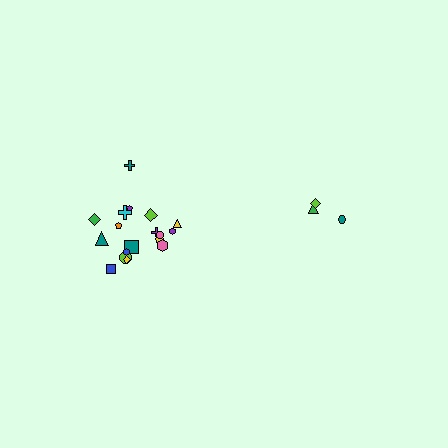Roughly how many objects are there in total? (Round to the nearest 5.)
Roughly 20 objects in total.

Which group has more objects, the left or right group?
The left group.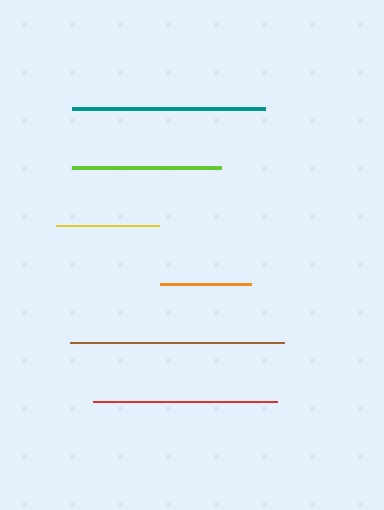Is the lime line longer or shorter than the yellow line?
The lime line is longer than the yellow line.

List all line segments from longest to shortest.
From longest to shortest: brown, teal, red, lime, yellow, orange.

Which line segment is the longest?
The brown line is the longest at approximately 215 pixels.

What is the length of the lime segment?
The lime segment is approximately 150 pixels long.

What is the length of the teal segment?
The teal segment is approximately 193 pixels long.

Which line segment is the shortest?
The orange line is the shortest at approximately 91 pixels.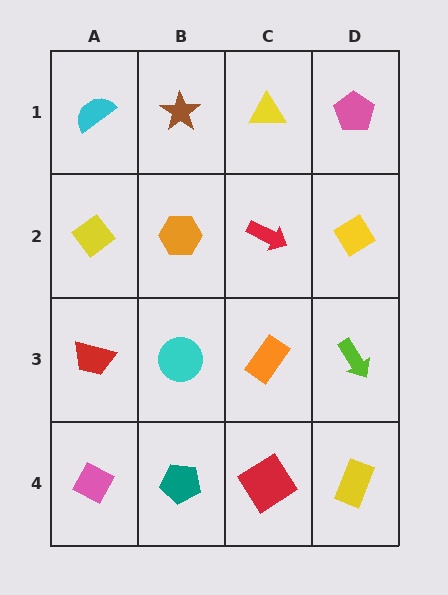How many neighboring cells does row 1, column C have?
3.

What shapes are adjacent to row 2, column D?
A pink pentagon (row 1, column D), a lime arrow (row 3, column D), a red arrow (row 2, column C).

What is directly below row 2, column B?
A cyan circle.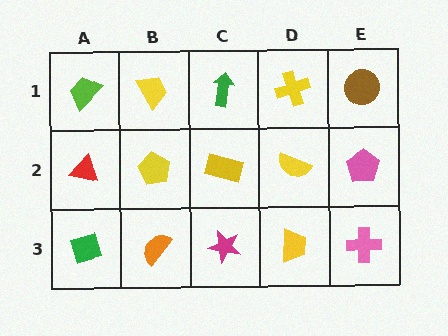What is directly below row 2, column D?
A yellow trapezoid.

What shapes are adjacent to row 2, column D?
A yellow cross (row 1, column D), a yellow trapezoid (row 3, column D), a yellow rectangle (row 2, column C), a pink pentagon (row 2, column E).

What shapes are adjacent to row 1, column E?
A pink pentagon (row 2, column E), a yellow cross (row 1, column D).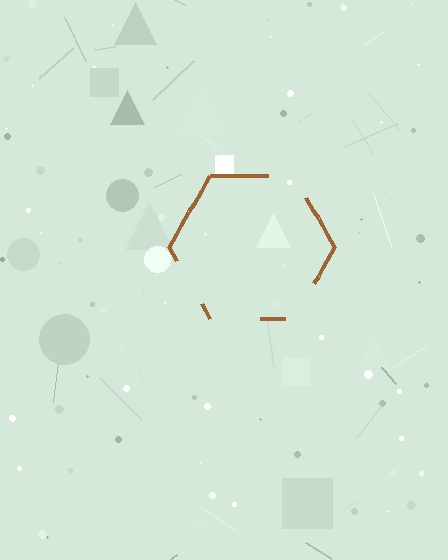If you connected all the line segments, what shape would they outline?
They would outline a hexagon.